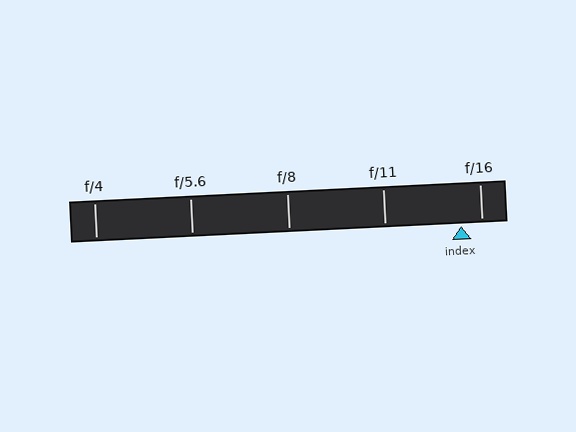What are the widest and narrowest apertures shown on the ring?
The widest aperture shown is f/4 and the narrowest is f/16.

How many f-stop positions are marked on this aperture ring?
There are 5 f-stop positions marked.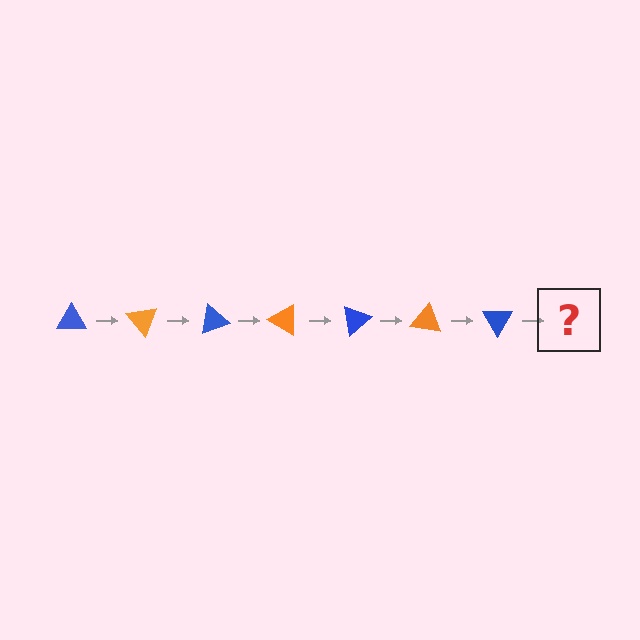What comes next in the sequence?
The next element should be an orange triangle, rotated 350 degrees from the start.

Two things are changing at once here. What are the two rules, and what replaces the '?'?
The two rules are that it rotates 50 degrees each step and the color cycles through blue and orange. The '?' should be an orange triangle, rotated 350 degrees from the start.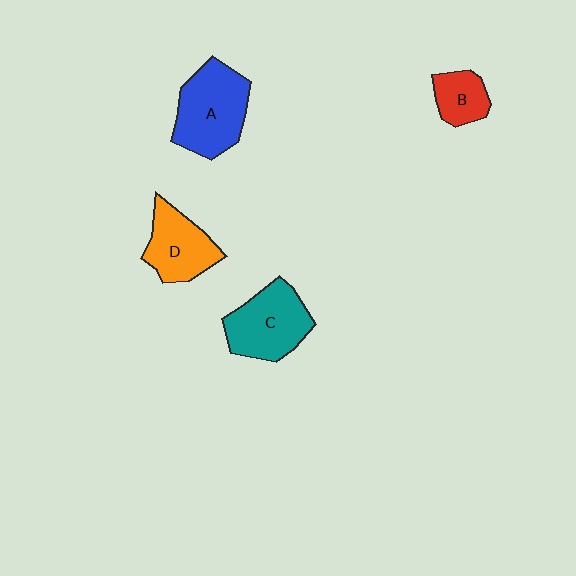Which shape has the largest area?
Shape A (blue).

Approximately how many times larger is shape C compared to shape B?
Approximately 2.0 times.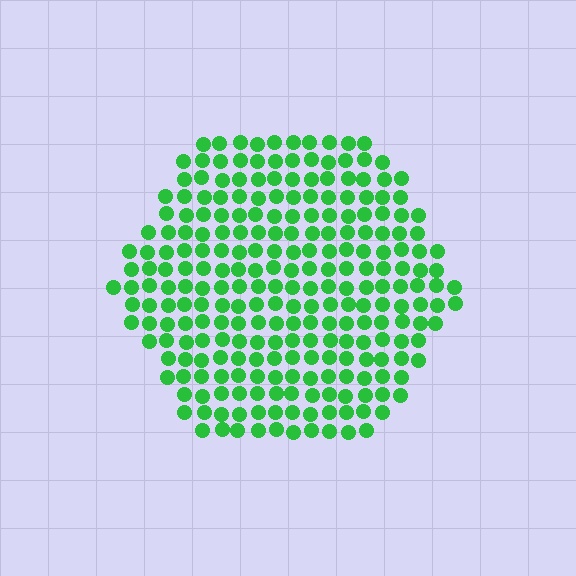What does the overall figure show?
The overall figure shows a hexagon.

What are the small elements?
The small elements are circles.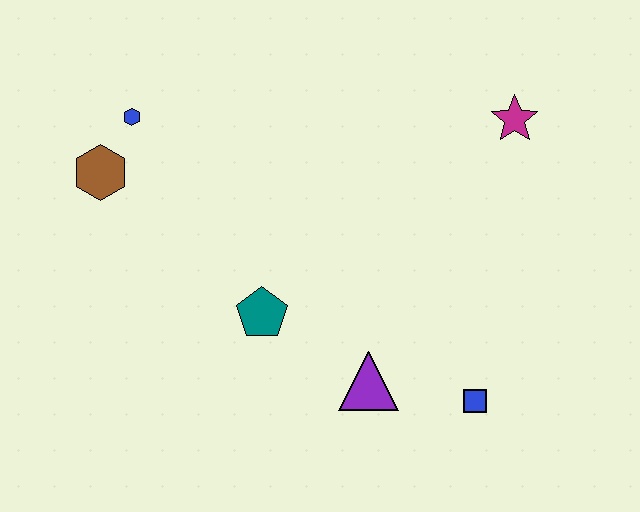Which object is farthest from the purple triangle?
The blue hexagon is farthest from the purple triangle.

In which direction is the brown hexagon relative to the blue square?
The brown hexagon is to the left of the blue square.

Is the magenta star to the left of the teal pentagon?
No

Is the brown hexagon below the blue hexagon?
Yes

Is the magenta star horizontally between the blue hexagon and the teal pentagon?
No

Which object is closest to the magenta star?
The blue square is closest to the magenta star.